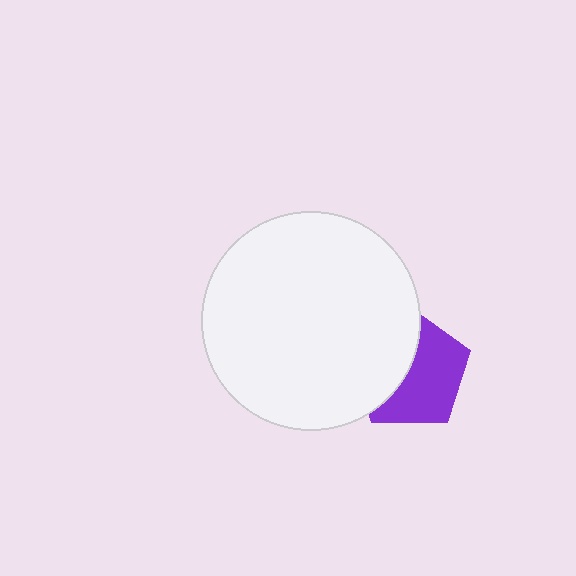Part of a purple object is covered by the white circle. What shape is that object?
It is a pentagon.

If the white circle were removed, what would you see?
You would see the complete purple pentagon.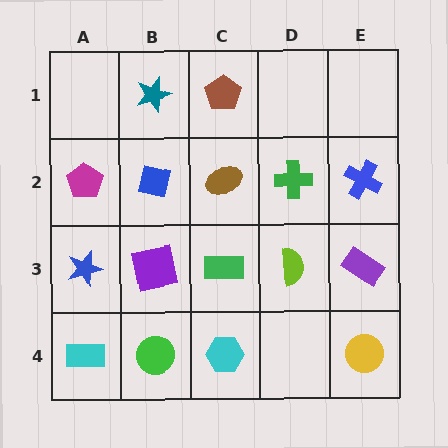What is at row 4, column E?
A yellow circle.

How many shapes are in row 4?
4 shapes.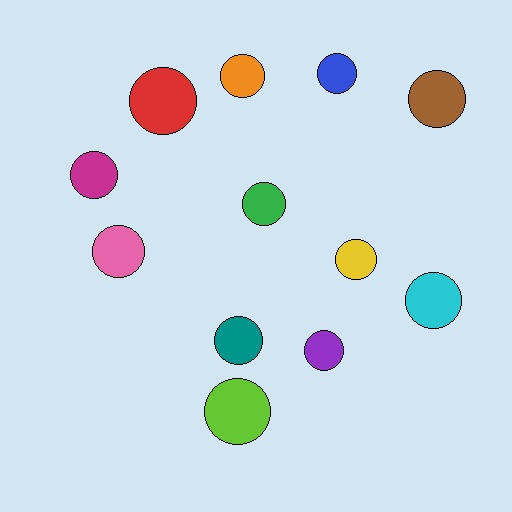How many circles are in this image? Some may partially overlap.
There are 12 circles.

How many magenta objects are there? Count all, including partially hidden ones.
There is 1 magenta object.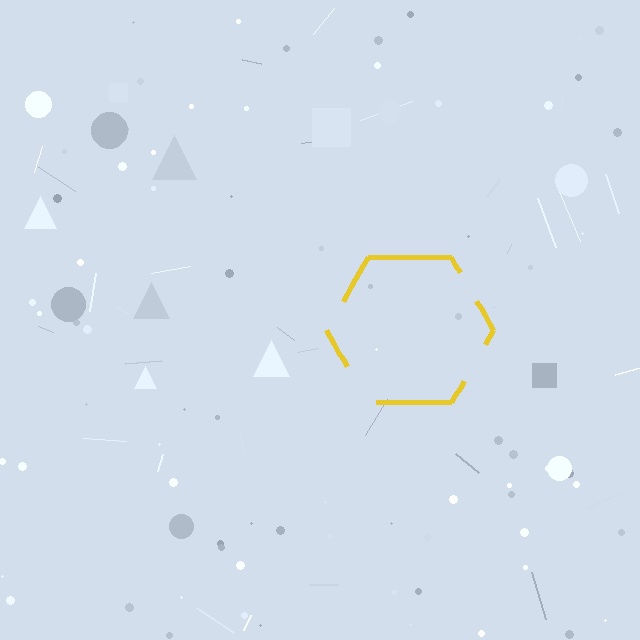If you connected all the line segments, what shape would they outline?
They would outline a hexagon.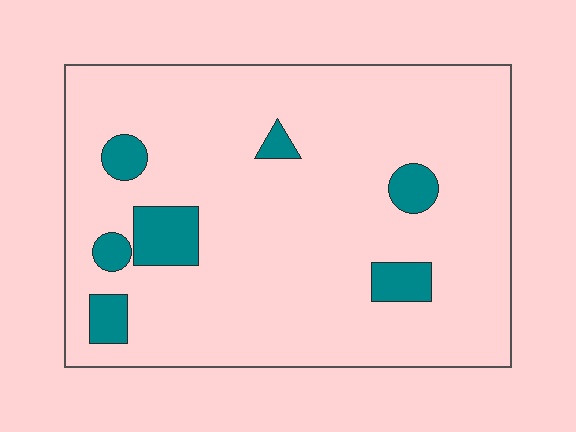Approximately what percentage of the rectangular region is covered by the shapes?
Approximately 10%.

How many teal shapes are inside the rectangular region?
7.